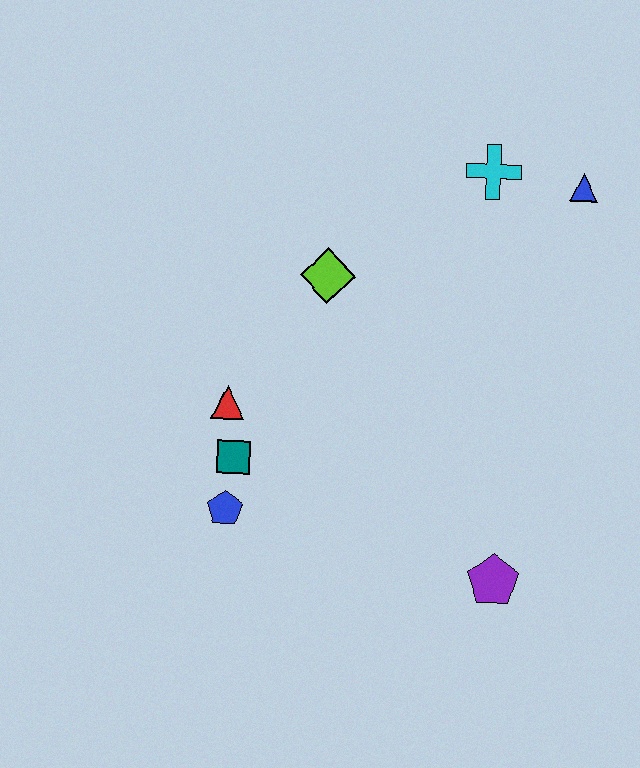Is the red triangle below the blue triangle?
Yes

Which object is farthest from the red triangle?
The blue triangle is farthest from the red triangle.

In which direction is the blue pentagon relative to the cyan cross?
The blue pentagon is below the cyan cross.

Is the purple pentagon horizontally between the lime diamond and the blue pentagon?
No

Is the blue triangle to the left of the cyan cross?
No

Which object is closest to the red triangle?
The teal square is closest to the red triangle.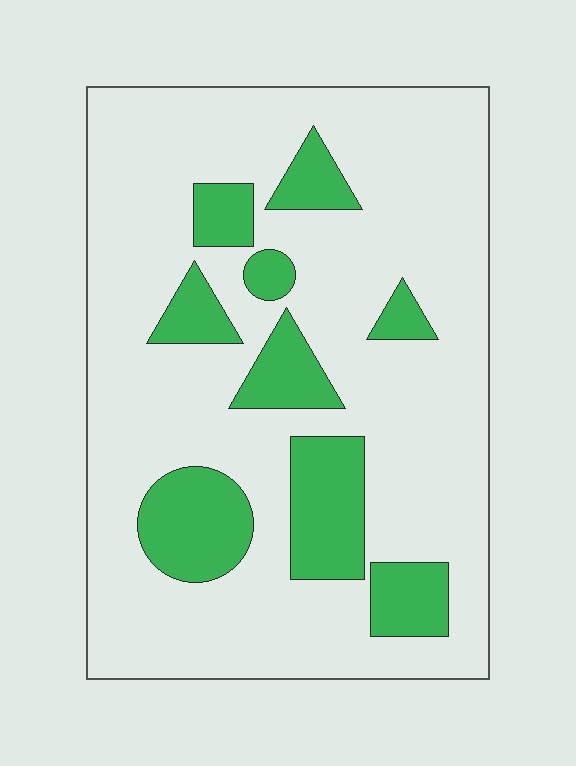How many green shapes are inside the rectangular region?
9.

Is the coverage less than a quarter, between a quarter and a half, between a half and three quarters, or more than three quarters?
Less than a quarter.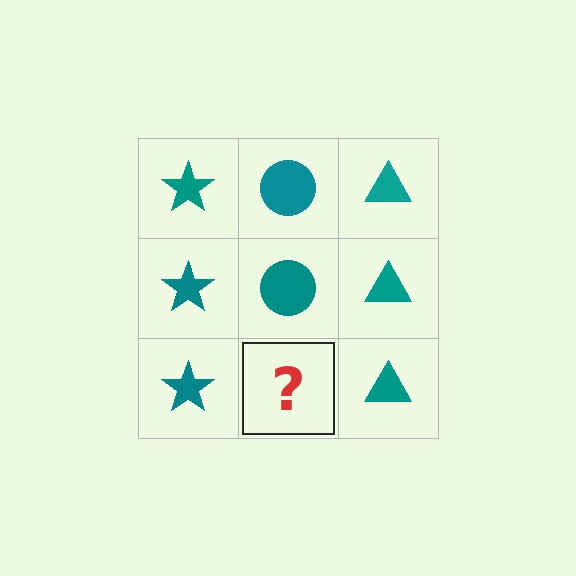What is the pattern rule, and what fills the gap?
The rule is that each column has a consistent shape. The gap should be filled with a teal circle.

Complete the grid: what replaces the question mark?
The question mark should be replaced with a teal circle.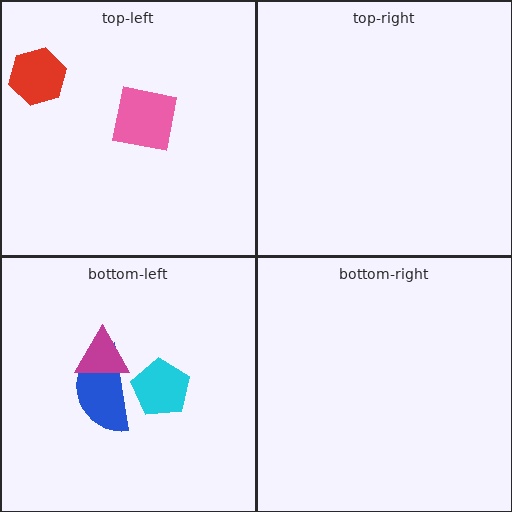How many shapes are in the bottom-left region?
3.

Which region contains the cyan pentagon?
The bottom-left region.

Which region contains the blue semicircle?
The bottom-left region.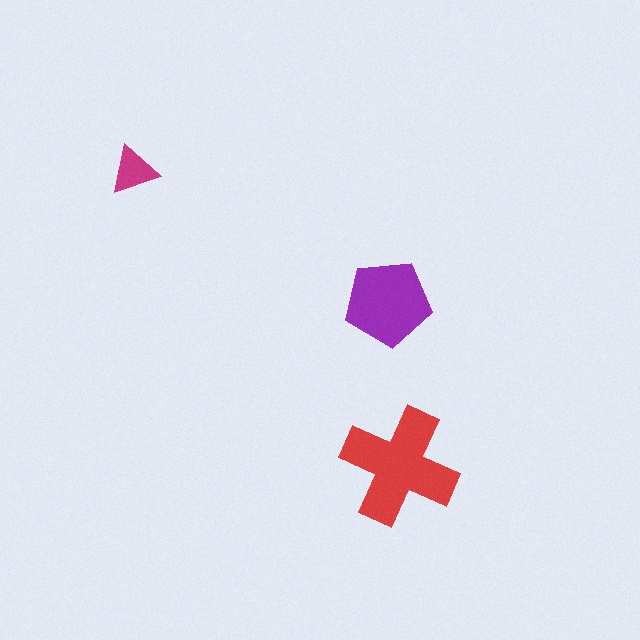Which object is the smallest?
The magenta triangle.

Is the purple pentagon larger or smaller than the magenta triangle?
Larger.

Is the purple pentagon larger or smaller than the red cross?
Smaller.